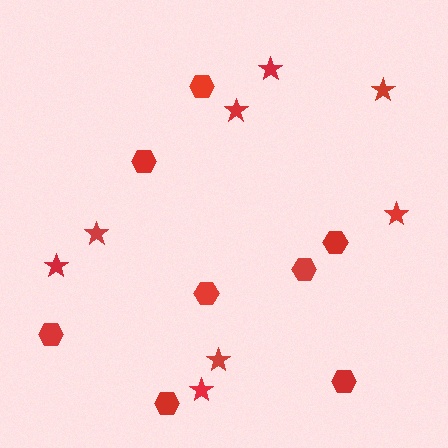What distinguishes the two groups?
There are 2 groups: one group of stars (8) and one group of hexagons (8).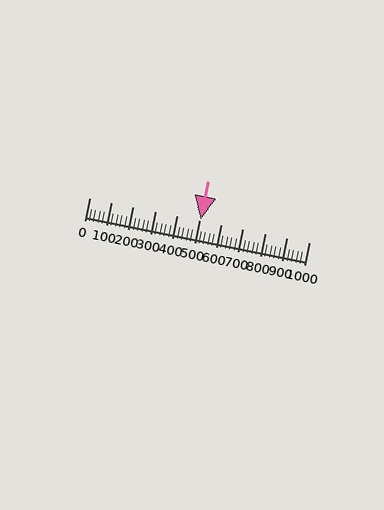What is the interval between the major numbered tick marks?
The major tick marks are spaced 100 units apart.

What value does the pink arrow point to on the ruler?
The pink arrow points to approximately 505.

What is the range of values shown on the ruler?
The ruler shows values from 0 to 1000.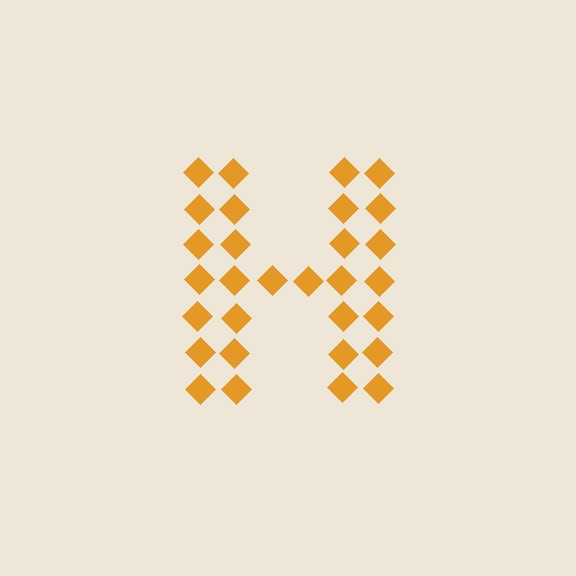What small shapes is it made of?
It is made of small diamonds.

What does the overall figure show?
The overall figure shows the letter H.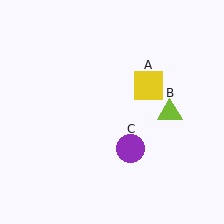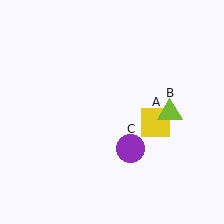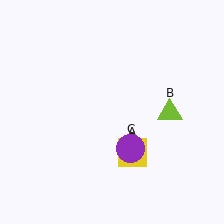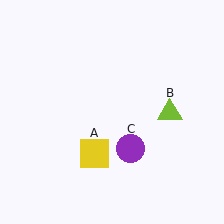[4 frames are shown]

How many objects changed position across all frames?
1 object changed position: yellow square (object A).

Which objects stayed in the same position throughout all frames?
Lime triangle (object B) and purple circle (object C) remained stationary.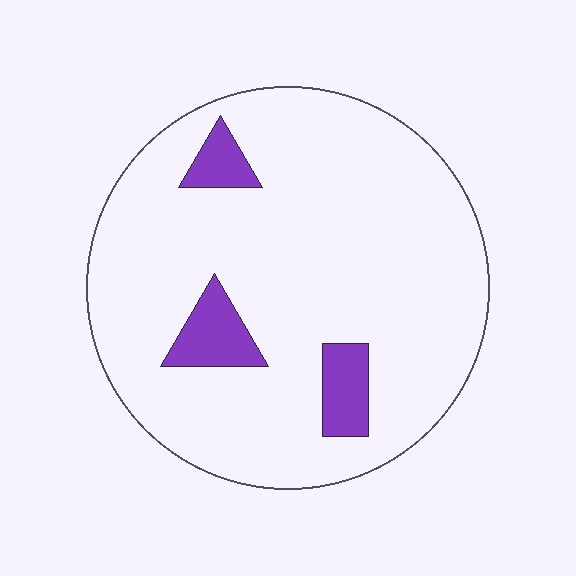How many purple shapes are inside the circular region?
3.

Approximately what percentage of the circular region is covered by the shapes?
Approximately 10%.